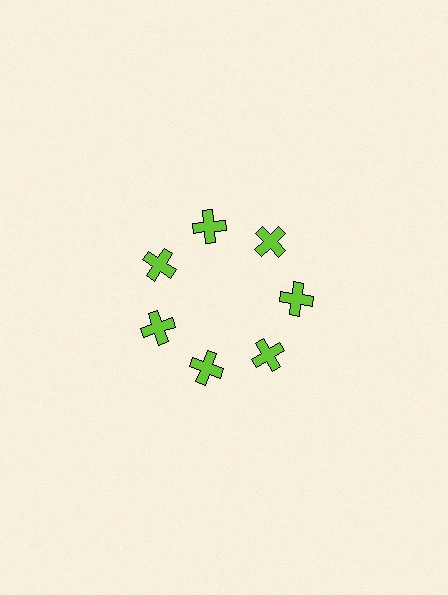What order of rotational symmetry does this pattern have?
This pattern has 7-fold rotational symmetry.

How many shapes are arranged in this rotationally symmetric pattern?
There are 7 shapes, arranged in 7 groups of 1.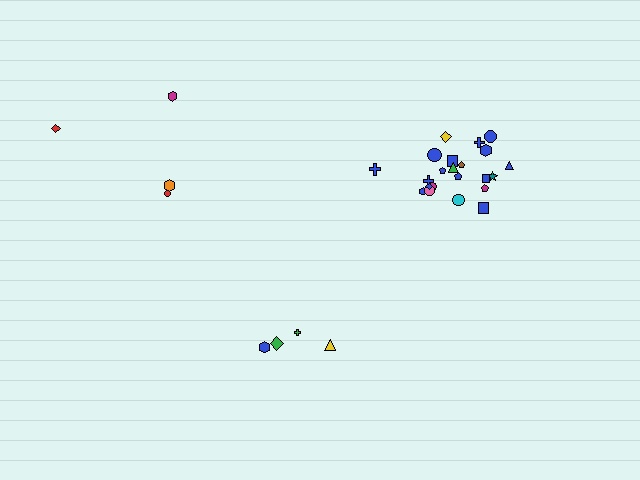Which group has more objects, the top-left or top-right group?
The top-right group.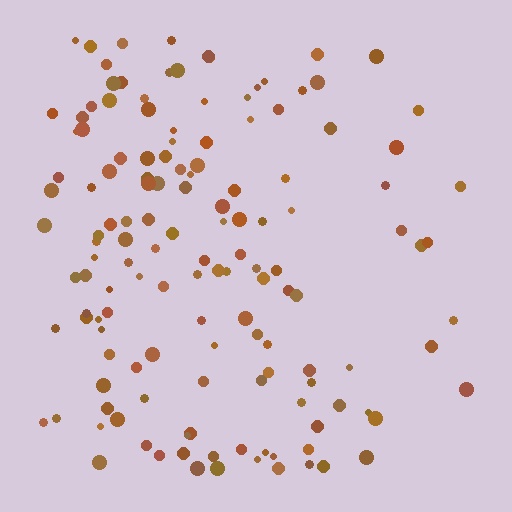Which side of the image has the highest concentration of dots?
The left.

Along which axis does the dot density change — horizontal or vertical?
Horizontal.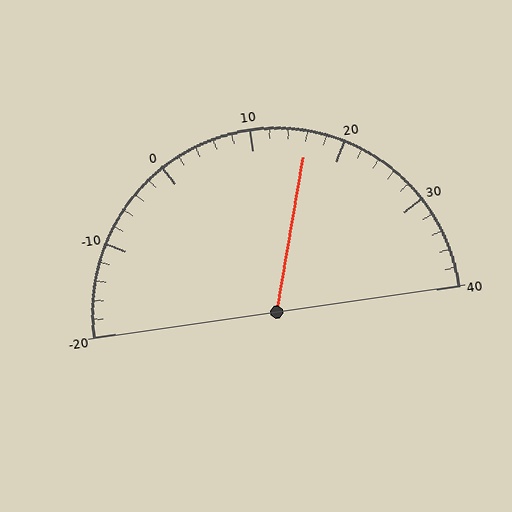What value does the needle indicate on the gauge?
The needle indicates approximately 16.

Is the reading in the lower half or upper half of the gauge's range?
The reading is in the upper half of the range (-20 to 40).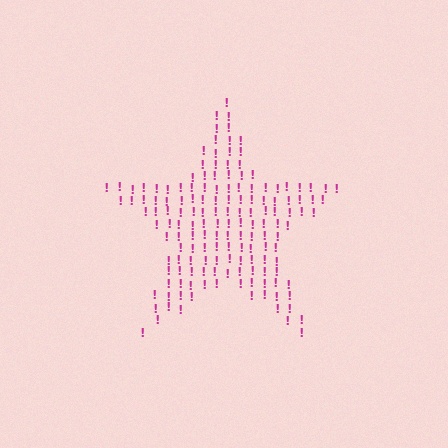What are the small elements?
The small elements are exclamation marks.